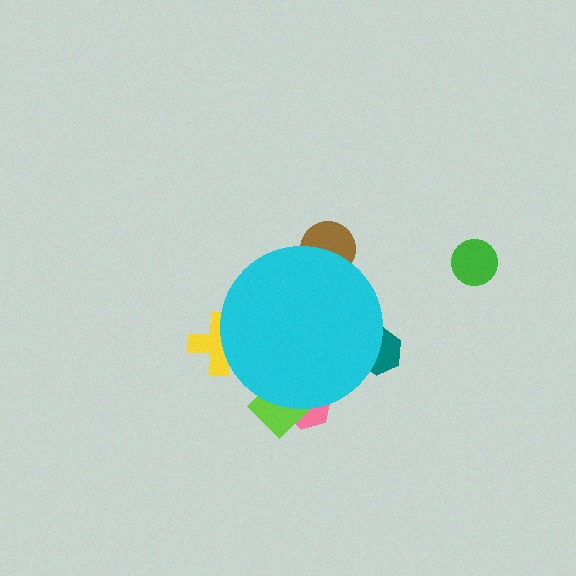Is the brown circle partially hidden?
Yes, the brown circle is partially hidden behind the cyan circle.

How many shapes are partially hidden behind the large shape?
5 shapes are partially hidden.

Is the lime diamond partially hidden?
Yes, the lime diamond is partially hidden behind the cyan circle.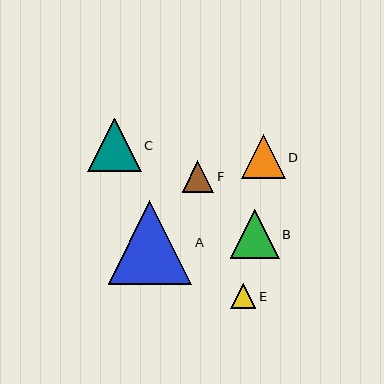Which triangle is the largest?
Triangle A is the largest with a size of approximately 84 pixels.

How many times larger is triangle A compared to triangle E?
Triangle A is approximately 3.3 times the size of triangle E.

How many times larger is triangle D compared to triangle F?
Triangle D is approximately 1.4 times the size of triangle F.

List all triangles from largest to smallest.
From largest to smallest: A, C, B, D, F, E.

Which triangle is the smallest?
Triangle E is the smallest with a size of approximately 25 pixels.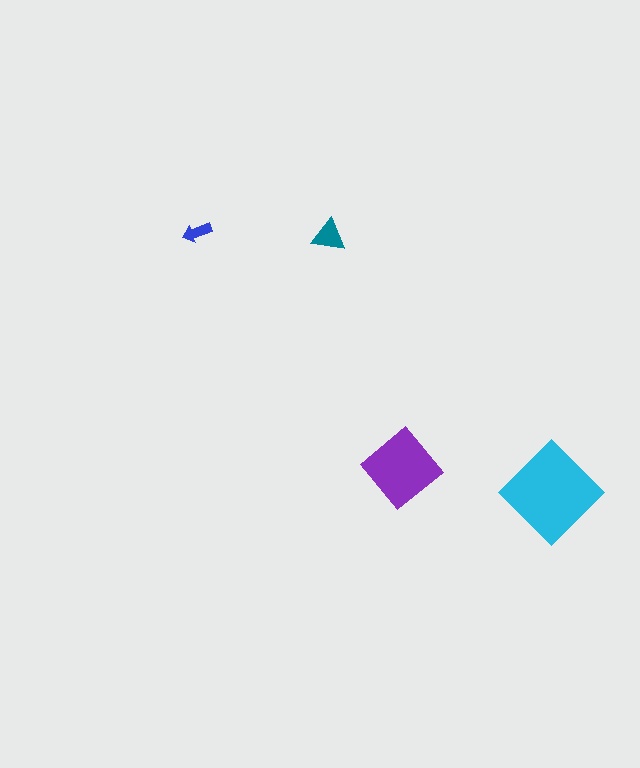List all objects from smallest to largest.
The blue arrow, the teal triangle, the purple diamond, the cyan diamond.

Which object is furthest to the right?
The cyan diamond is rightmost.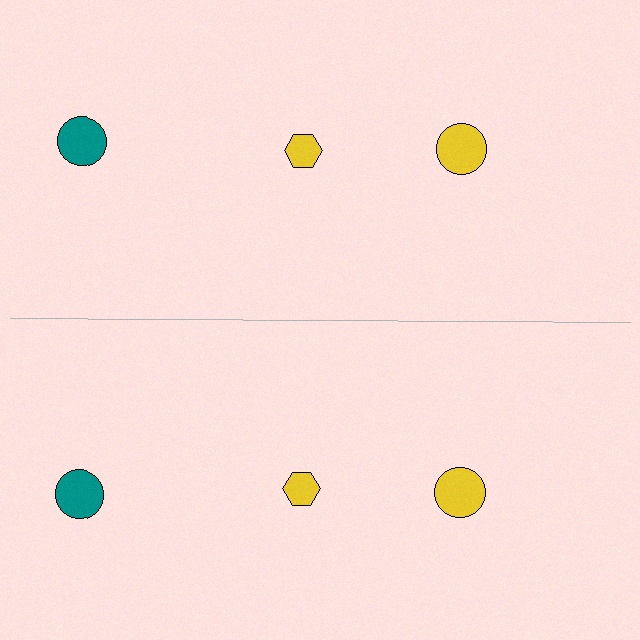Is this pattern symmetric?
Yes, this pattern has bilateral (reflection) symmetry.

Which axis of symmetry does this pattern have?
The pattern has a horizontal axis of symmetry running through the center of the image.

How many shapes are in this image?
There are 6 shapes in this image.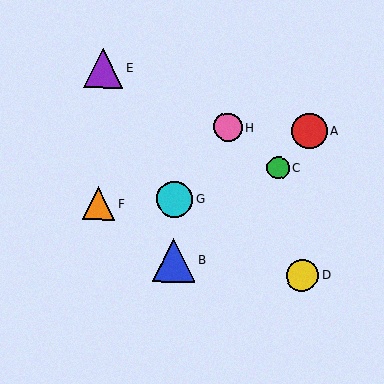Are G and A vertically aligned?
No, G is at x≈175 and A is at x≈310.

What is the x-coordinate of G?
Object G is at x≈175.